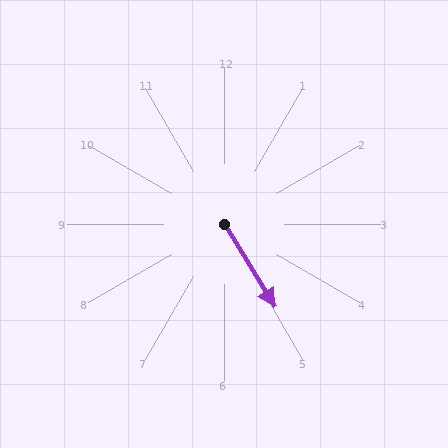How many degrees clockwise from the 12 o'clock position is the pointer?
Approximately 149 degrees.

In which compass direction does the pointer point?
Southeast.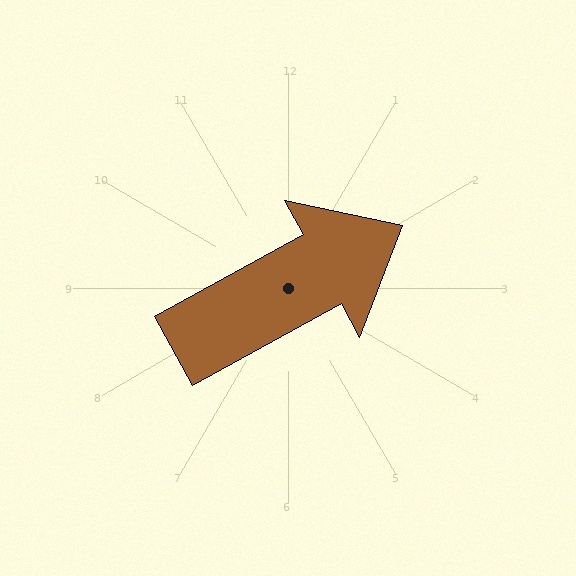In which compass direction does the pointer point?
Northeast.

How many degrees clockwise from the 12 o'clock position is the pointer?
Approximately 61 degrees.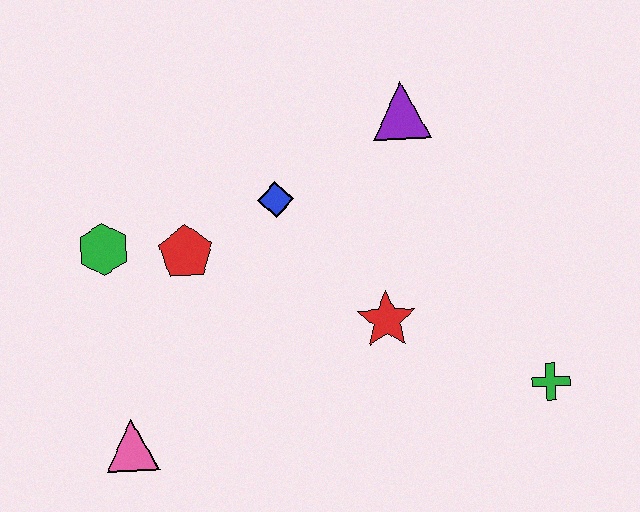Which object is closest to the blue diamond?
The red pentagon is closest to the blue diamond.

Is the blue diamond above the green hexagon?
Yes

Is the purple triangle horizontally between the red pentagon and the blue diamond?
No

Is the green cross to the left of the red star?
No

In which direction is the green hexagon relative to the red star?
The green hexagon is to the left of the red star.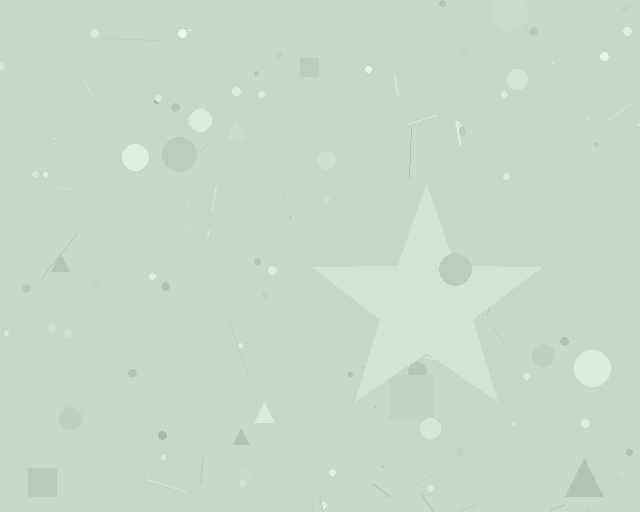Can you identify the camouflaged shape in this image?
The camouflaged shape is a star.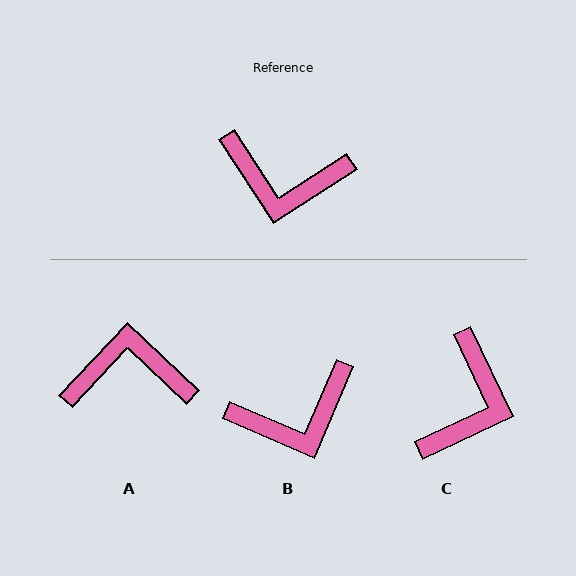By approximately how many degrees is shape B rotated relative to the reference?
Approximately 34 degrees counter-clockwise.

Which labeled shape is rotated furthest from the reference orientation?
A, about 166 degrees away.